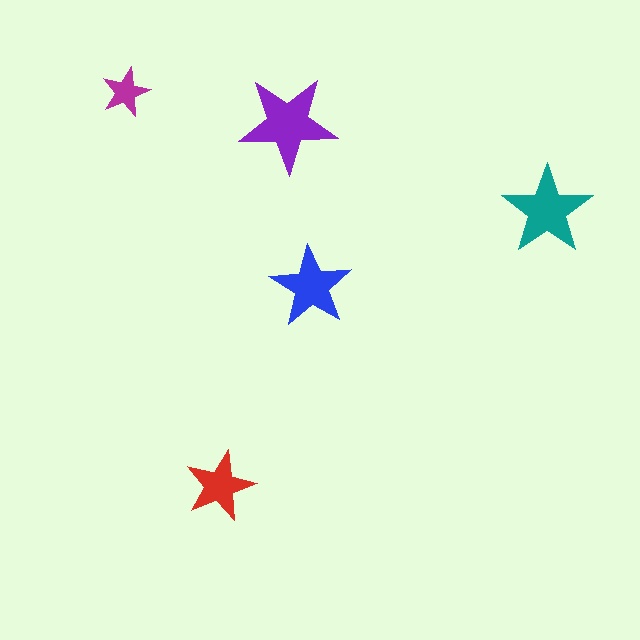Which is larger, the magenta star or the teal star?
The teal one.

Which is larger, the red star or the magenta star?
The red one.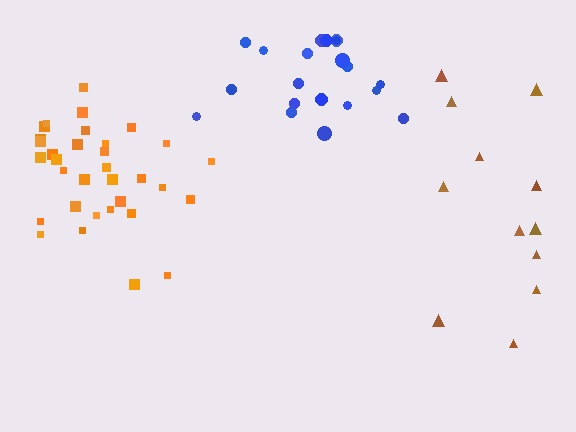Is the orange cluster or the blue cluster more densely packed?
Orange.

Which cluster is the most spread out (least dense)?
Brown.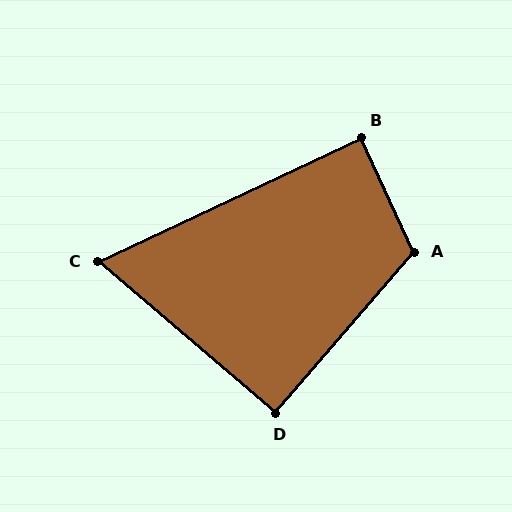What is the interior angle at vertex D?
Approximately 90 degrees (approximately right).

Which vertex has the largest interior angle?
A, at approximately 114 degrees.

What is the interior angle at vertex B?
Approximately 90 degrees (approximately right).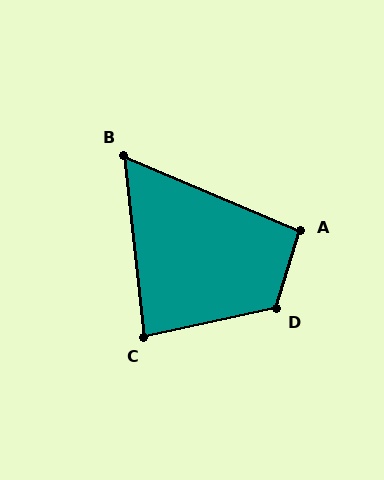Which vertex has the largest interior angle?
D, at approximately 119 degrees.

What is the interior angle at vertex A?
Approximately 96 degrees (obtuse).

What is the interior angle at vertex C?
Approximately 84 degrees (acute).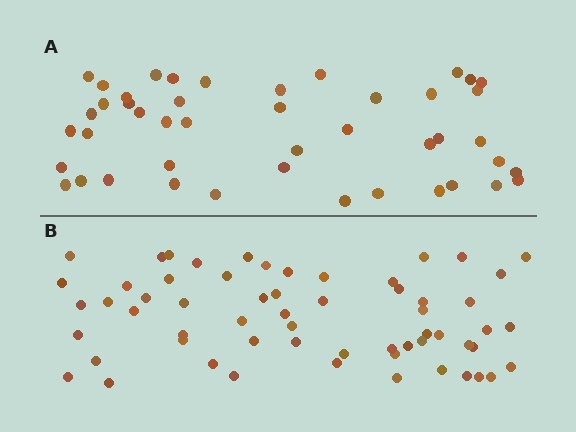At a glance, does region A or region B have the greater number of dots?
Region B (the bottom region) has more dots.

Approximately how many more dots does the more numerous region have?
Region B has approximately 15 more dots than region A.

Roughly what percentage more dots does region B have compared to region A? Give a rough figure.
About 35% more.